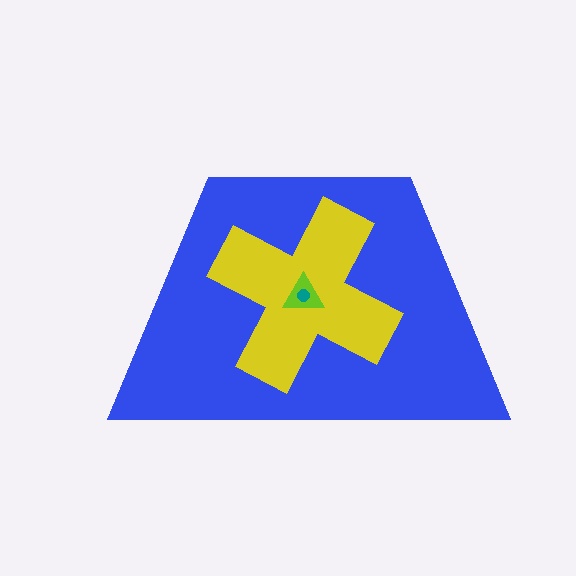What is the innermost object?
The teal circle.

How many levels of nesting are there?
4.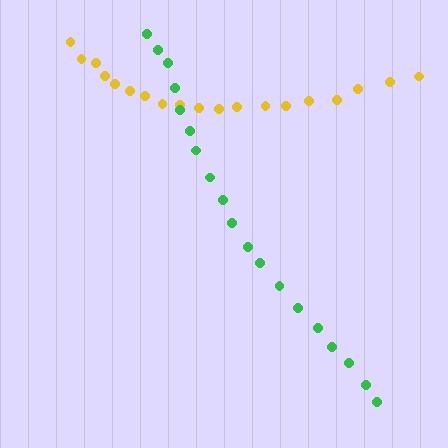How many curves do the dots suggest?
There are 2 distinct paths.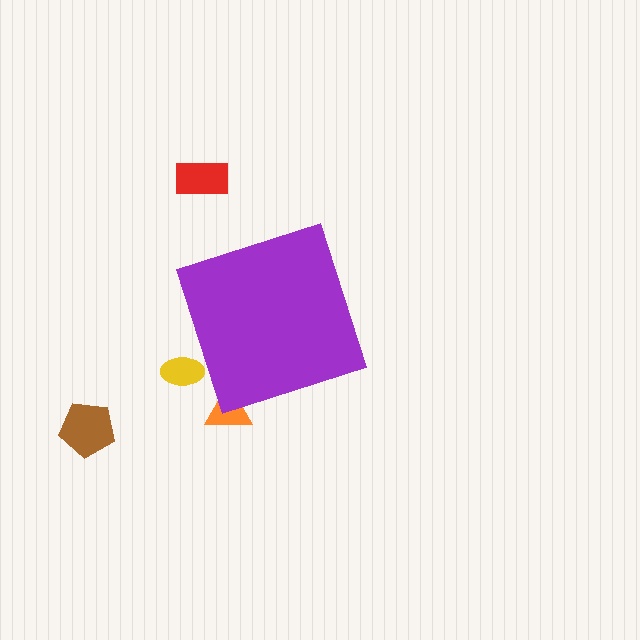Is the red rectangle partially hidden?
No, the red rectangle is fully visible.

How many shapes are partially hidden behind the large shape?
2 shapes are partially hidden.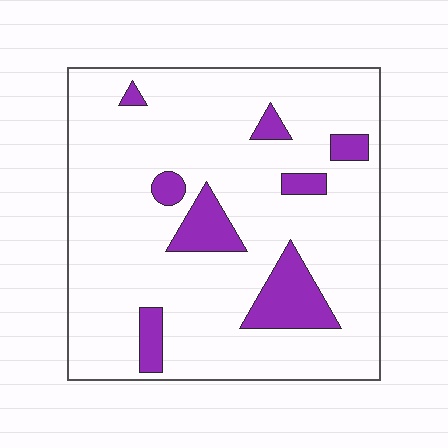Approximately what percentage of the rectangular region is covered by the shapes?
Approximately 15%.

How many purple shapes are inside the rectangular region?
8.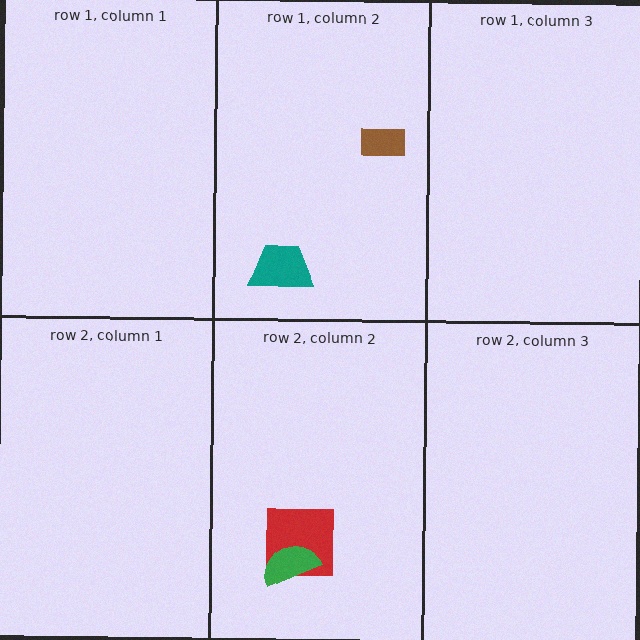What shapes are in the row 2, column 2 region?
The red square, the green semicircle.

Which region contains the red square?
The row 2, column 2 region.